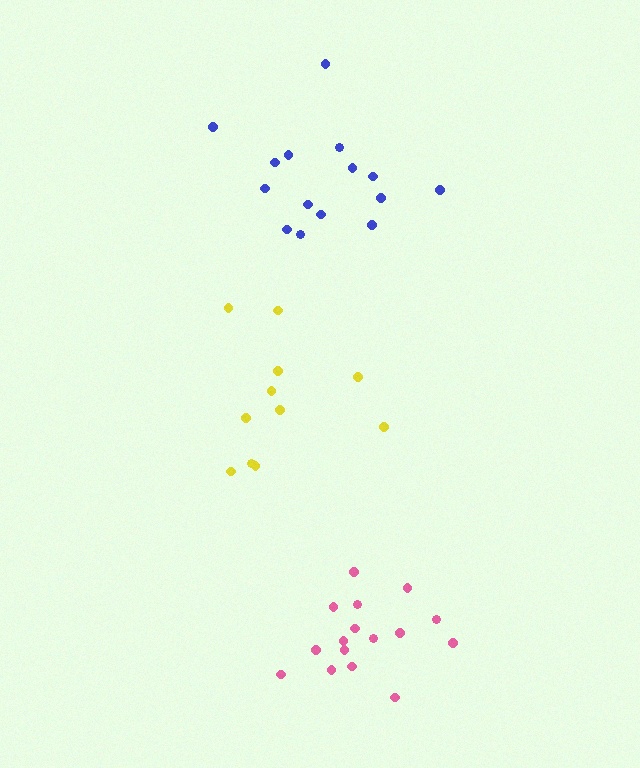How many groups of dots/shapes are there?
There are 3 groups.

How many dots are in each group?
Group 1: 16 dots, Group 2: 15 dots, Group 3: 11 dots (42 total).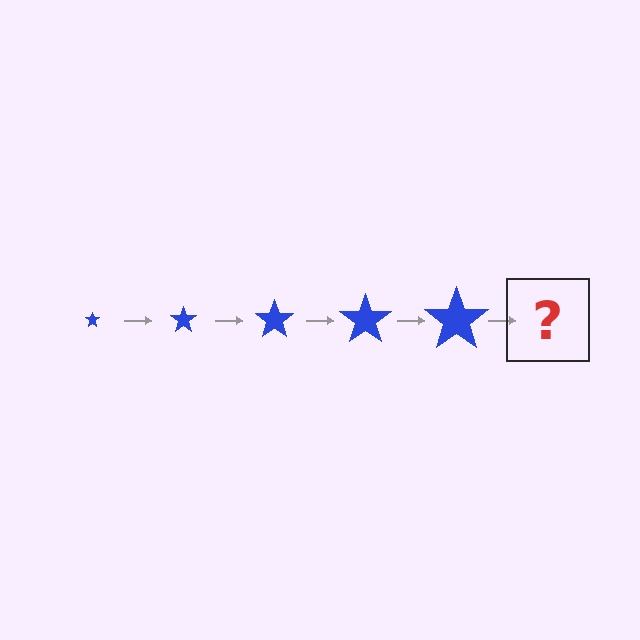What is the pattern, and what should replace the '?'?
The pattern is that the star gets progressively larger each step. The '?' should be a blue star, larger than the previous one.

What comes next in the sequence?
The next element should be a blue star, larger than the previous one.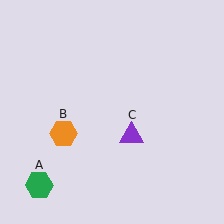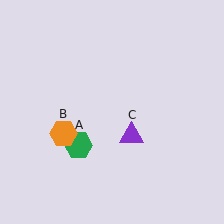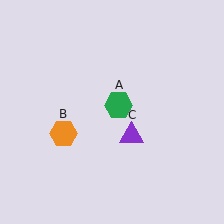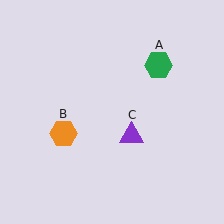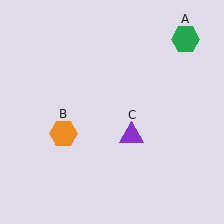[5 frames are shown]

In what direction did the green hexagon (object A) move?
The green hexagon (object A) moved up and to the right.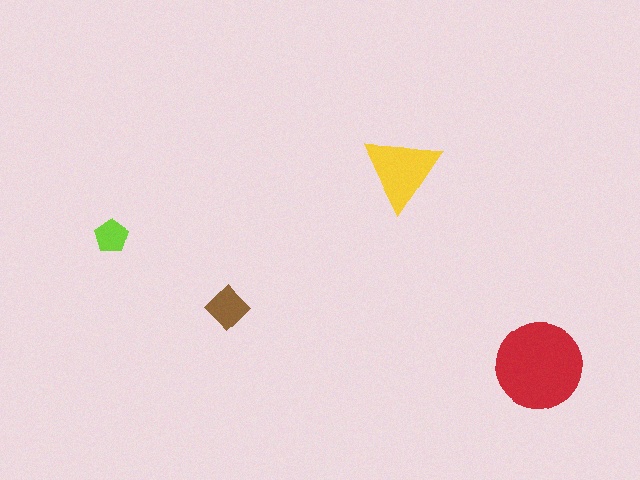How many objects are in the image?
There are 4 objects in the image.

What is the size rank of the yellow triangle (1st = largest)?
2nd.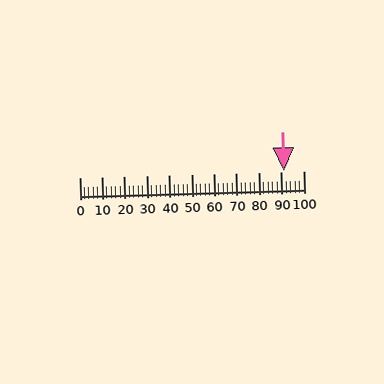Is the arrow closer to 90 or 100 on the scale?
The arrow is closer to 90.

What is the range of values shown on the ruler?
The ruler shows values from 0 to 100.